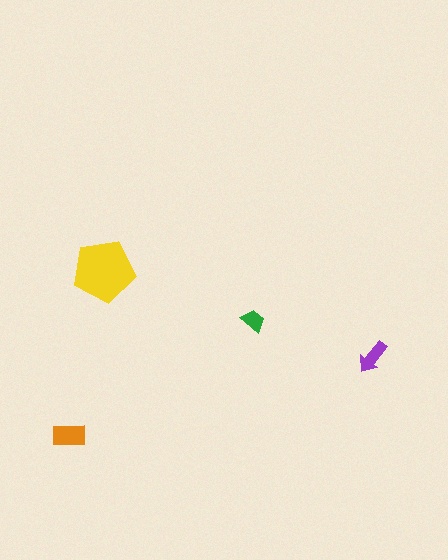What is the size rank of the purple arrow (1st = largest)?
3rd.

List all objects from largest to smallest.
The yellow pentagon, the orange rectangle, the purple arrow, the green trapezoid.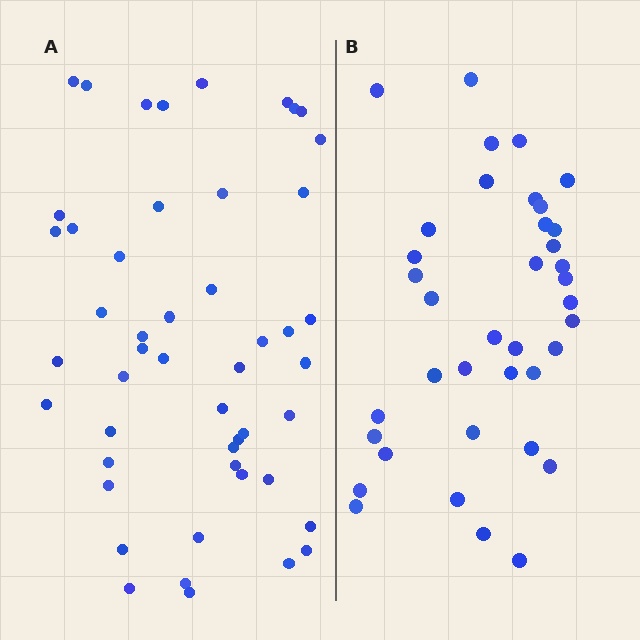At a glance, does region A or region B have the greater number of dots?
Region A (the left region) has more dots.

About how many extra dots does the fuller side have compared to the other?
Region A has roughly 12 or so more dots than region B.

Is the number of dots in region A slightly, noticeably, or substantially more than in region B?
Region A has noticeably more, but not dramatically so. The ratio is roughly 1.3 to 1.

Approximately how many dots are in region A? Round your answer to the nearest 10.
About 50 dots. (The exact count is 49, which rounds to 50.)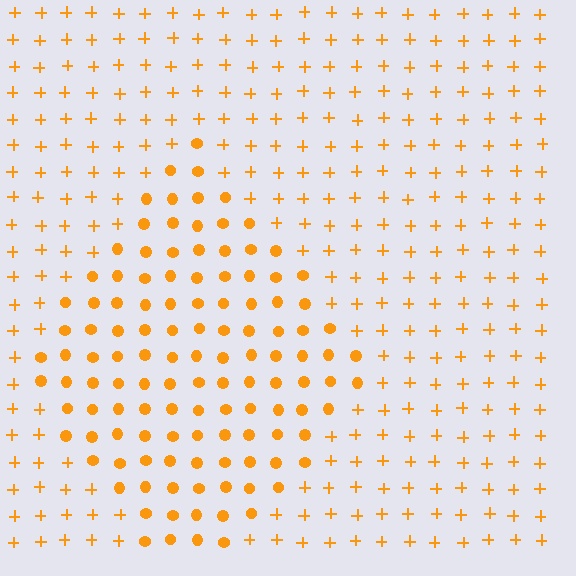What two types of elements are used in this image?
The image uses circles inside the diamond region and plus signs outside it.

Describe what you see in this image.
The image is filled with small orange elements arranged in a uniform grid. A diamond-shaped region contains circles, while the surrounding area contains plus signs. The boundary is defined purely by the change in element shape.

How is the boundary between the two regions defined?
The boundary is defined by a change in element shape: circles inside vs. plus signs outside. All elements share the same color and spacing.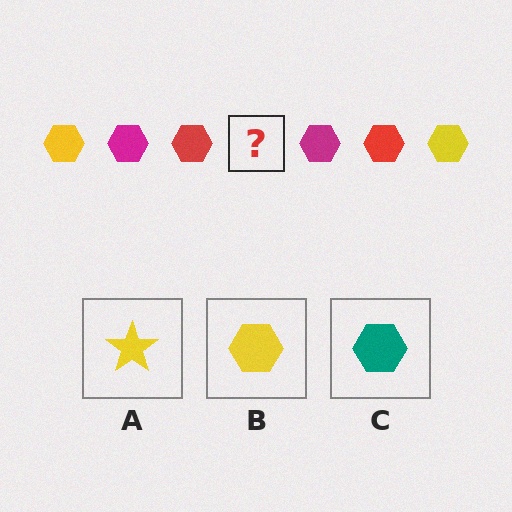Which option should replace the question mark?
Option B.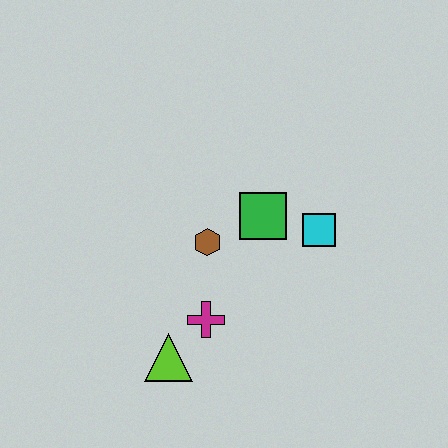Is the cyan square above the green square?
No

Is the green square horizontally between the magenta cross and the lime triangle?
No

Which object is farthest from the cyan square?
The lime triangle is farthest from the cyan square.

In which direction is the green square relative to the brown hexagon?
The green square is to the right of the brown hexagon.